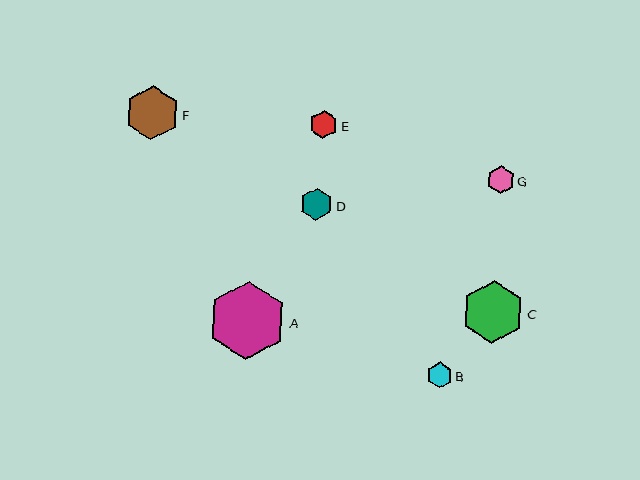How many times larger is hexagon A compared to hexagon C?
Hexagon A is approximately 1.3 times the size of hexagon C.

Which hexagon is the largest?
Hexagon A is the largest with a size of approximately 79 pixels.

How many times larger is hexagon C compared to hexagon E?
Hexagon C is approximately 2.3 times the size of hexagon E.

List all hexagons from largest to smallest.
From largest to smallest: A, C, F, D, E, G, B.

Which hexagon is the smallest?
Hexagon B is the smallest with a size of approximately 26 pixels.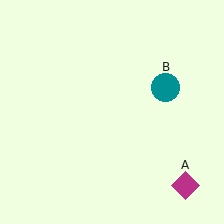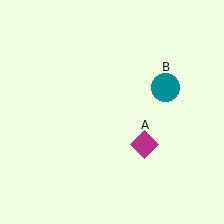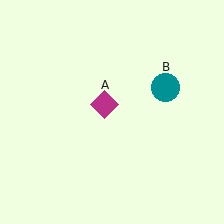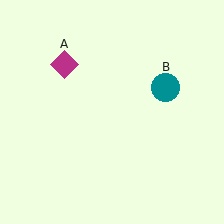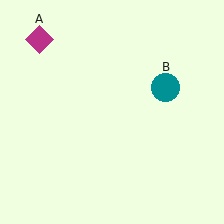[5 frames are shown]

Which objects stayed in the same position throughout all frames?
Teal circle (object B) remained stationary.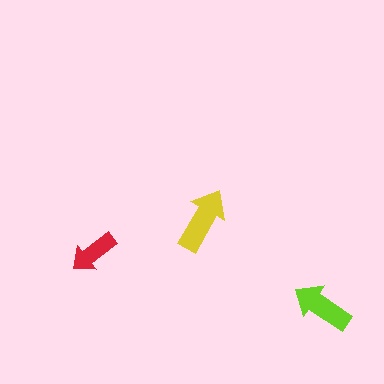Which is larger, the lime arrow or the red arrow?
The lime one.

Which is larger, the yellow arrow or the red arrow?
The yellow one.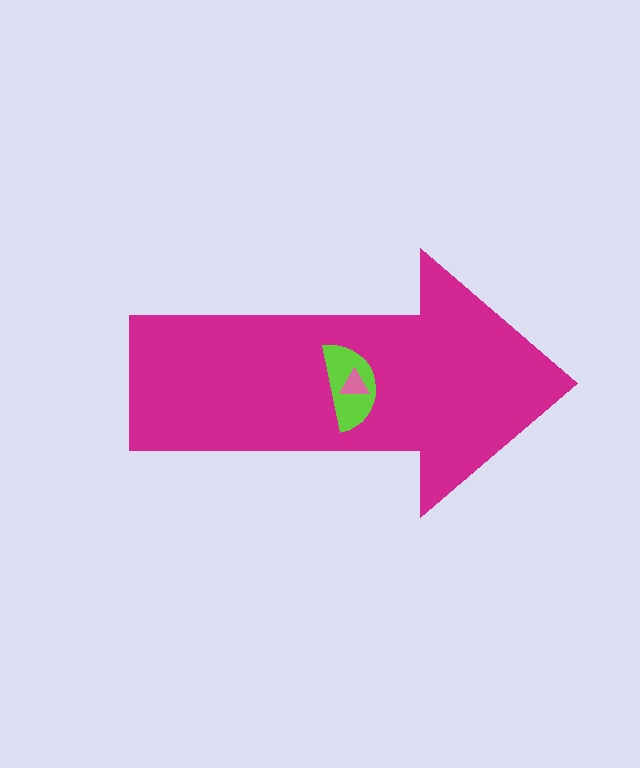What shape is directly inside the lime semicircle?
The pink triangle.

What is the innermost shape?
The pink triangle.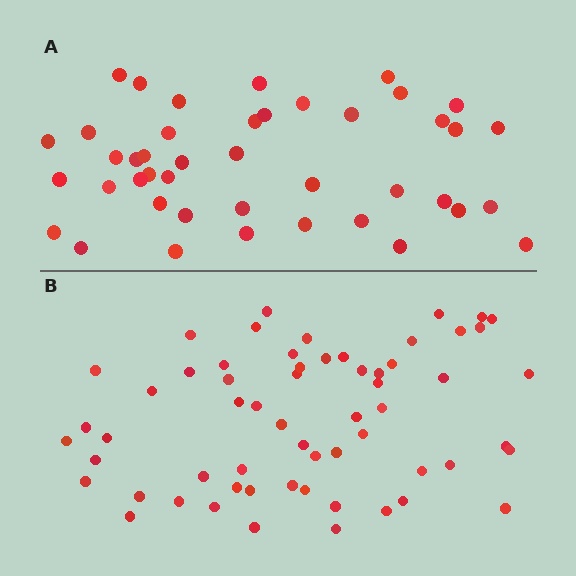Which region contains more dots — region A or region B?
Region B (the bottom region) has more dots.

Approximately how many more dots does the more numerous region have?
Region B has approximately 15 more dots than region A.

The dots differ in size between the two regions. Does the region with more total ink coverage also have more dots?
No. Region A has more total ink coverage because its dots are larger, but region B actually contains more individual dots. Total area can be misleading — the number of items is what matters here.